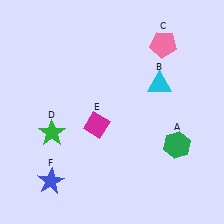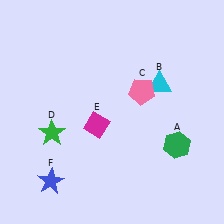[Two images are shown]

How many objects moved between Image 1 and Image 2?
1 object moved between the two images.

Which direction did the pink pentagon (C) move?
The pink pentagon (C) moved down.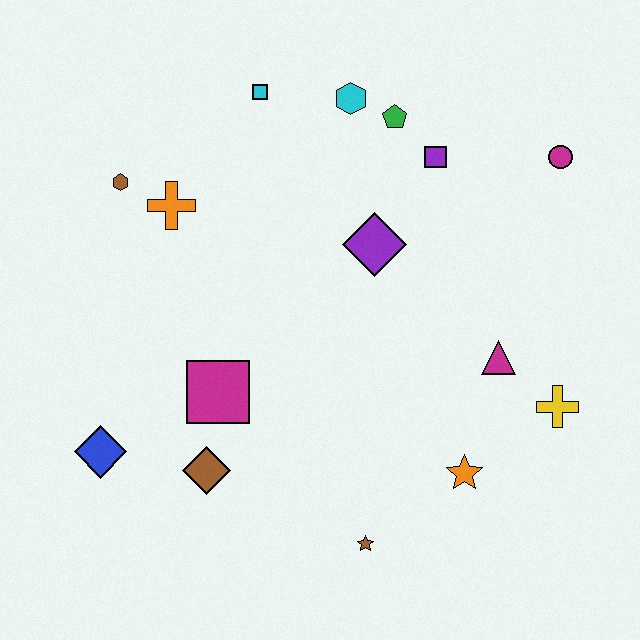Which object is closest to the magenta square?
The brown diamond is closest to the magenta square.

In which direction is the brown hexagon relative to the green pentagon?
The brown hexagon is to the left of the green pentagon.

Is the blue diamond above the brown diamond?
Yes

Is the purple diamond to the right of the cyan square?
Yes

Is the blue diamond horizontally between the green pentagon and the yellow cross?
No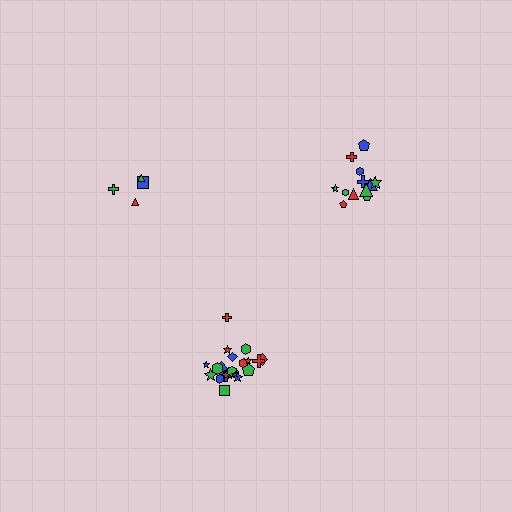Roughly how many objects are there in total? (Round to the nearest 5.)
Roughly 40 objects in total.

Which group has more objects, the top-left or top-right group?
The top-right group.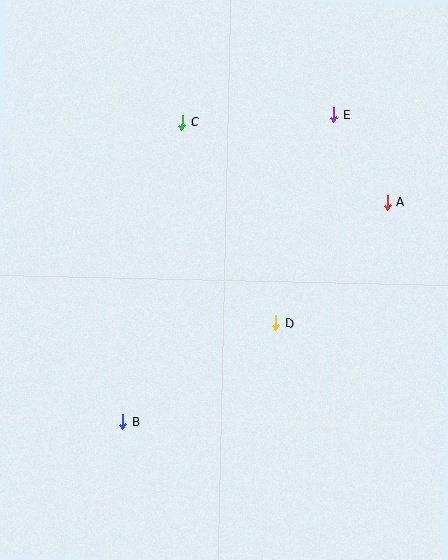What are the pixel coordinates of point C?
Point C is at (182, 122).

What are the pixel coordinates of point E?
Point E is at (333, 114).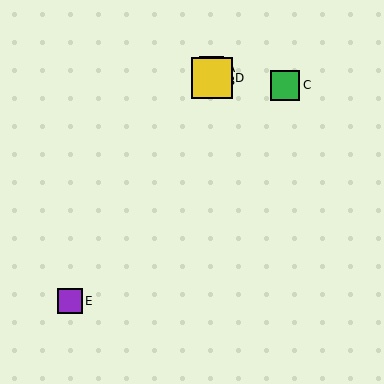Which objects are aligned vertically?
Objects A, B, D are aligned vertically.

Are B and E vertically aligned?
No, B is at x≈212 and E is at x≈70.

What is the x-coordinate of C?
Object C is at x≈285.